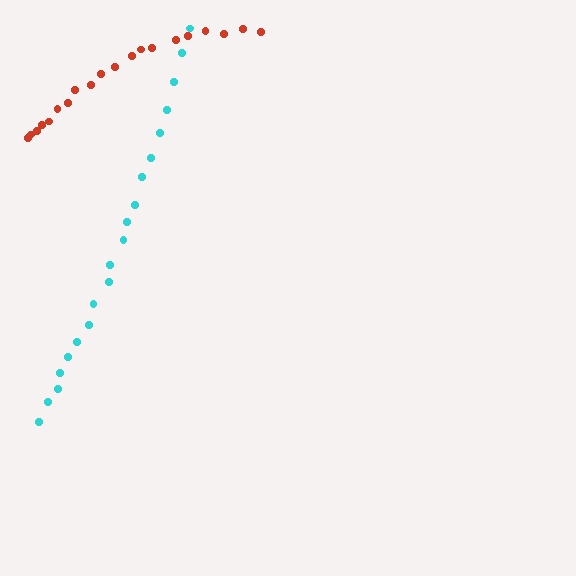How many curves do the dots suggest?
There are 2 distinct paths.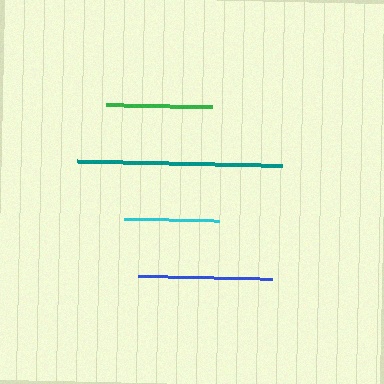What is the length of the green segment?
The green segment is approximately 106 pixels long.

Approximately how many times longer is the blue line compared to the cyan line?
The blue line is approximately 1.4 times the length of the cyan line.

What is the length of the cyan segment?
The cyan segment is approximately 95 pixels long.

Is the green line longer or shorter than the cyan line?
The green line is longer than the cyan line.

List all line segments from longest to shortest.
From longest to shortest: teal, blue, green, cyan.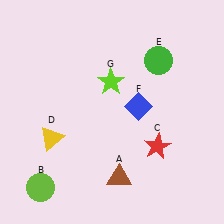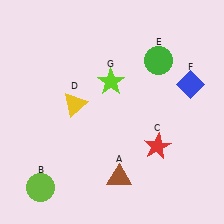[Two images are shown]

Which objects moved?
The objects that moved are: the yellow triangle (D), the blue diamond (F).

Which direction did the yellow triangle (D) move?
The yellow triangle (D) moved up.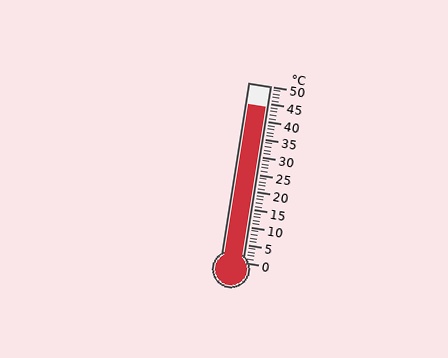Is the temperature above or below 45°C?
The temperature is below 45°C.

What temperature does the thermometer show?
The thermometer shows approximately 44°C.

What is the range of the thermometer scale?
The thermometer scale ranges from 0°C to 50°C.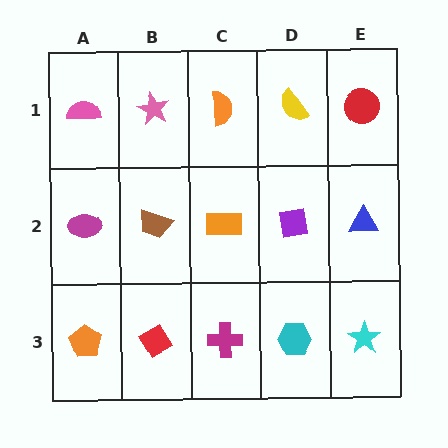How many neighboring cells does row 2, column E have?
3.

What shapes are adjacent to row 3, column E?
A blue triangle (row 2, column E), a cyan hexagon (row 3, column D).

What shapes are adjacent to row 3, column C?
An orange rectangle (row 2, column C), a red diamond (row 3, column B), a cyan hexagon (row 3, column D).